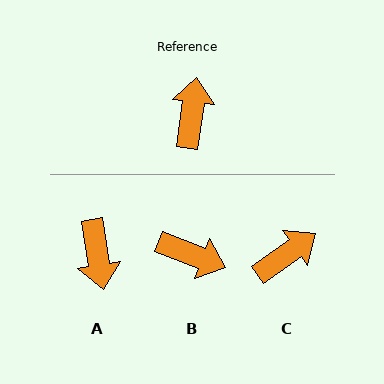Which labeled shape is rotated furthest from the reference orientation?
A, about 163 degrees away.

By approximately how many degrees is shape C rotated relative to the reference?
Approximately 47 degrees clockwise.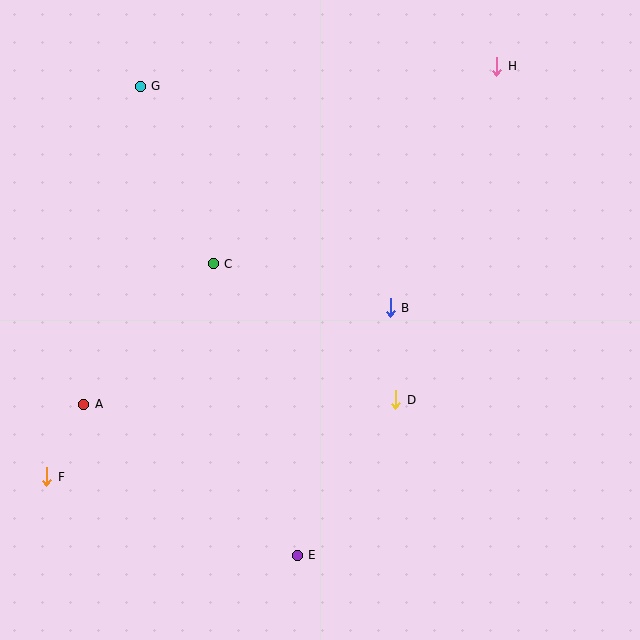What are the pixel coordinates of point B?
Point B is at (390, 308).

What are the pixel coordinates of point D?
Point D is at (396, 400).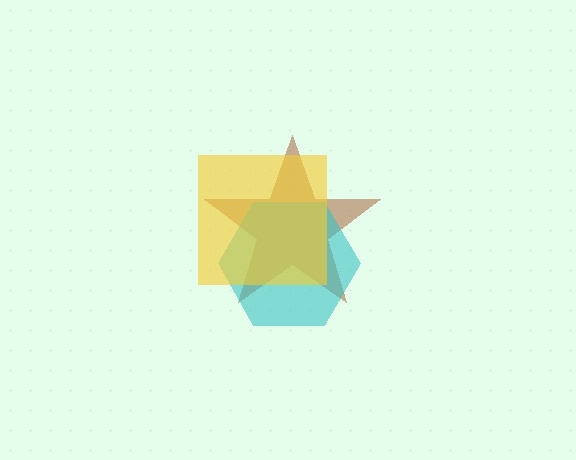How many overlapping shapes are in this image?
There are 3 overlapping shapes in the image.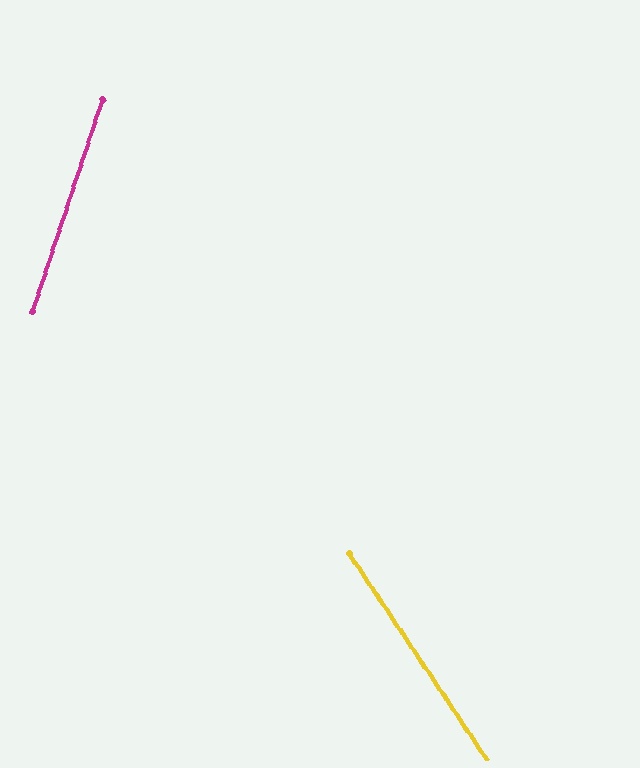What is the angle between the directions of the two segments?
Approximately 52 degrees.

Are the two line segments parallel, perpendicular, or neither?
Neither parallel nor perpendicular — they differ by about 52°.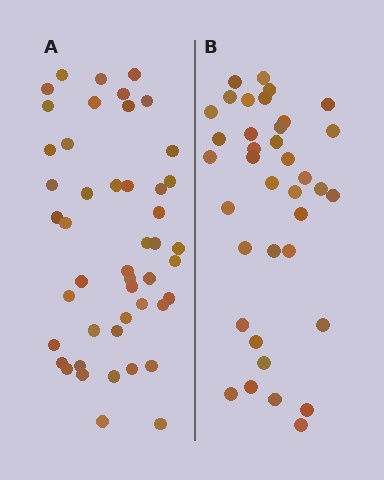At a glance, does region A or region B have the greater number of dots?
Region A (the left region) has more dots.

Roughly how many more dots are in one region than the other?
Region A has roughly 10 or so more dots than region B.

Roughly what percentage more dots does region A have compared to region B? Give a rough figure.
About 25% more.